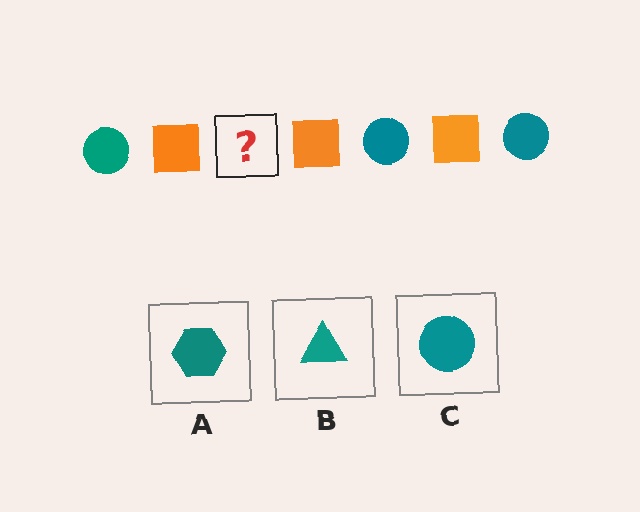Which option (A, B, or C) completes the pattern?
C.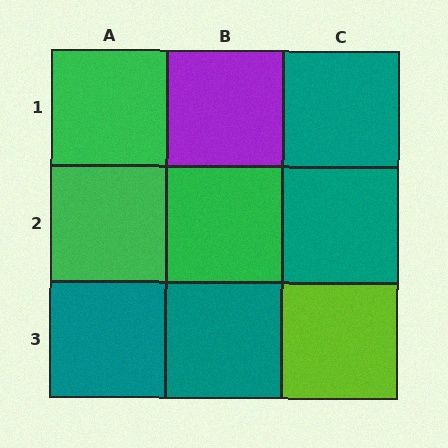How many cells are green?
3 cells are green.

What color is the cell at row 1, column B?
Purple.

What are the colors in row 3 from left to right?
Teal, teal, lime.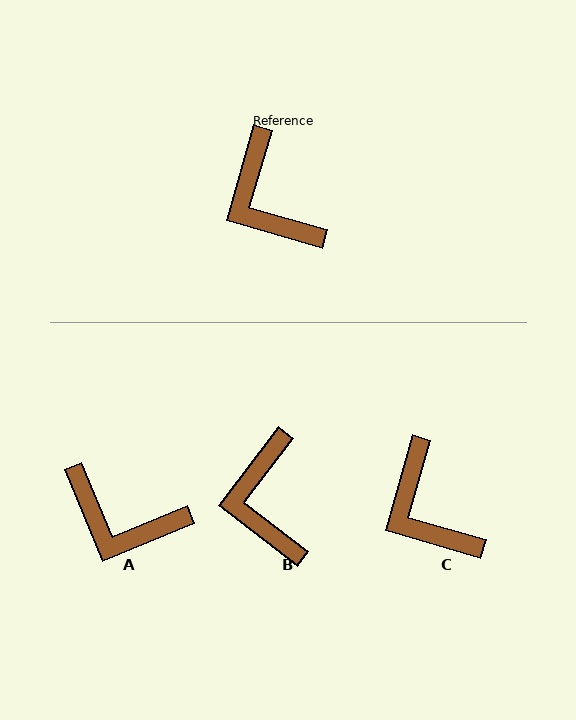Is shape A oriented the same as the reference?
No, it is off by about 39 degrees.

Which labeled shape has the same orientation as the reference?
C.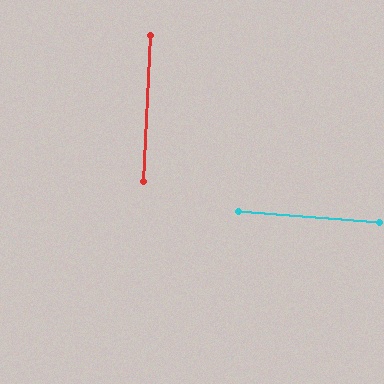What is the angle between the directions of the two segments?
Approximately 88 degrees.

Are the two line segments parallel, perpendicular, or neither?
Perpendicular — they meet at approximately 88°.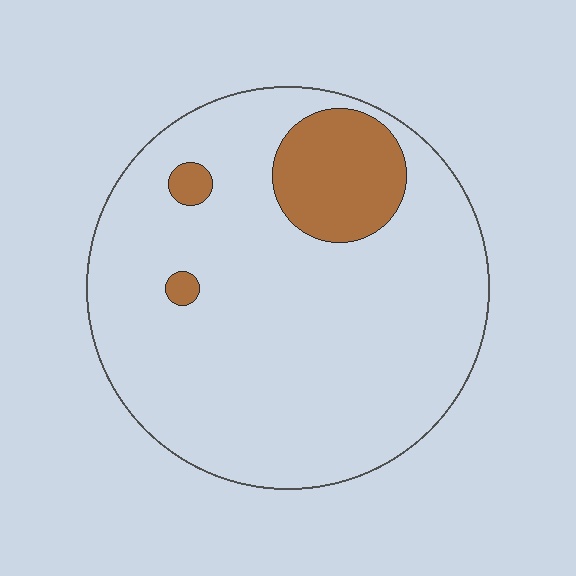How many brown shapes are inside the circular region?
3.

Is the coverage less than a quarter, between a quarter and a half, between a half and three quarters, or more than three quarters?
Less than a quarter.